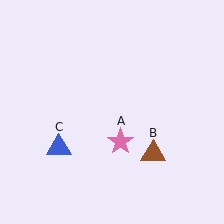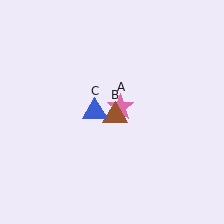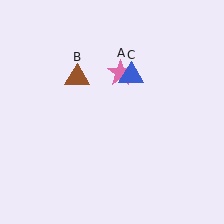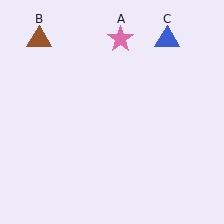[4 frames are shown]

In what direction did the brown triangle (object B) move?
The brown triangle (object B) moved up and to the left.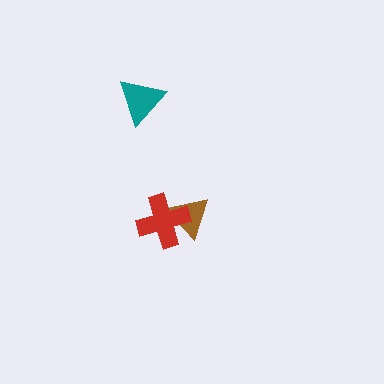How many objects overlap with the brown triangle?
1 object overlaps with the brown triangle.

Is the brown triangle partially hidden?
Yes, it is partially covered by another shape.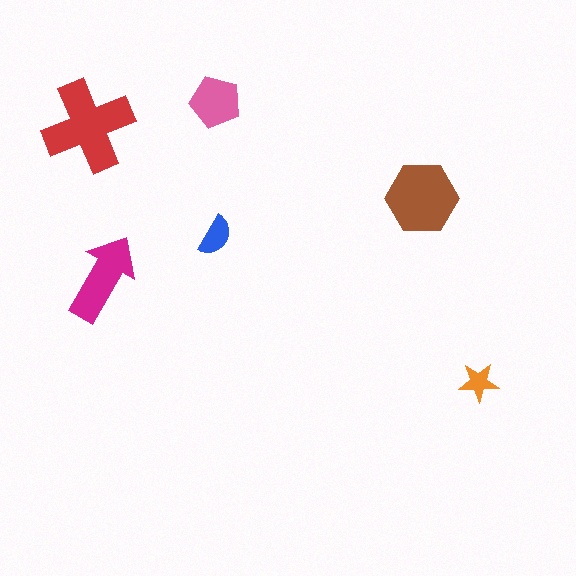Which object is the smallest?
The orange star.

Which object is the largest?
The red cross.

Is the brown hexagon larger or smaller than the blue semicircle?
Larger.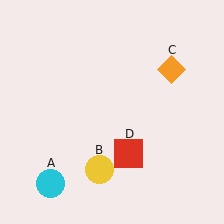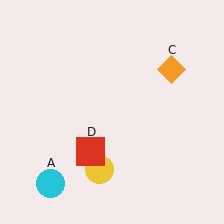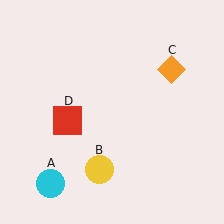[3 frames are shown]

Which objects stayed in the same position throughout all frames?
Cyan circle (object A) and yellow circle (object B) and orange diamond (object C) remained stationary.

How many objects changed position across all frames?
1 object changed position: red square (object D).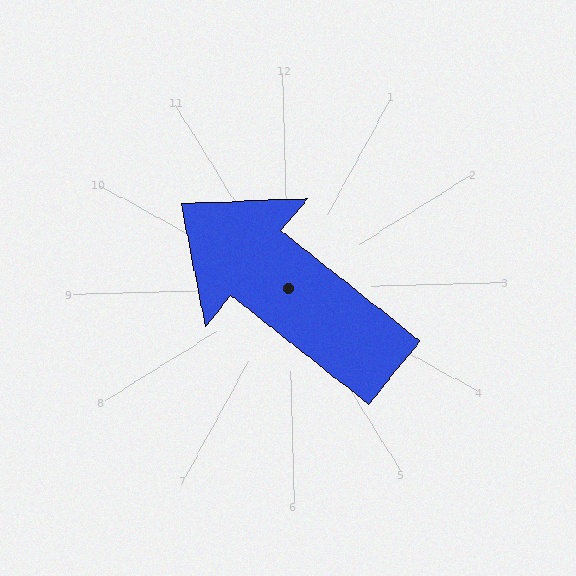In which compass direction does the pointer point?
Northwest.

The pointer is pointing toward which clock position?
Roughly 10 o'clock.